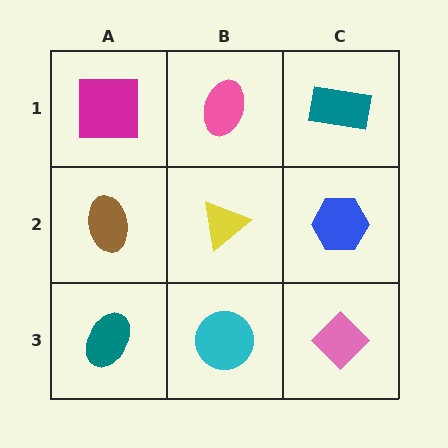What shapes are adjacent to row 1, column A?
A brown ellipse (row 2, column A), a pink ellipse (row 1, column B).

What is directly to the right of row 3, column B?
A pink diamond.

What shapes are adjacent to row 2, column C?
A teal rectangle (row 1, column C), a pink diamond (row 3, column C), a yellow triangle (row 2, column B).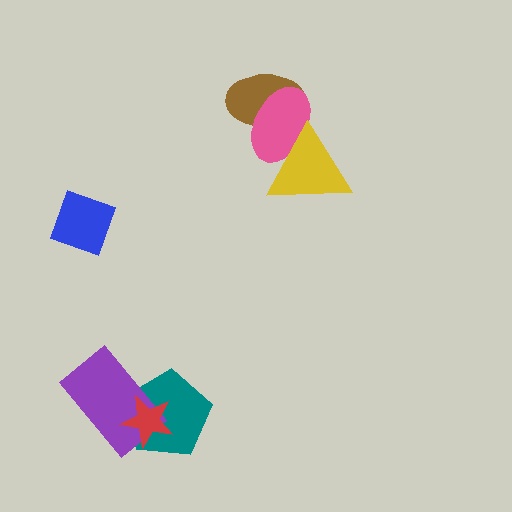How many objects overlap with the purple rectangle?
2 objects overlap with the purple rectangle.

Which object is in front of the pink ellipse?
The yellow triangle is in front of the pink ellipse.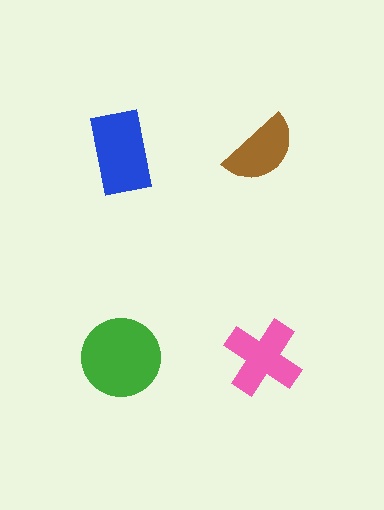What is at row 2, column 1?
A green circle.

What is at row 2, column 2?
A pink cross.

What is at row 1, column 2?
A brown semicircle.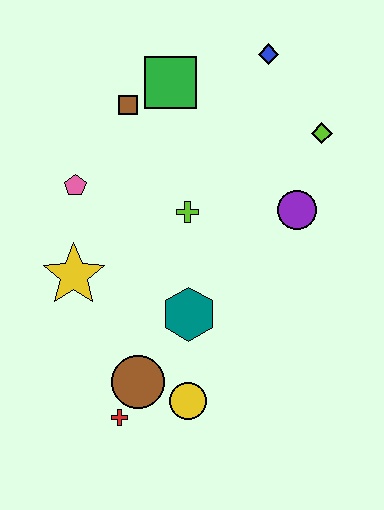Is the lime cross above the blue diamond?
No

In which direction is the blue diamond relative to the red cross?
The blue diamond is above the red cross.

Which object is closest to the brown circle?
The red cross is closest to the brown circle.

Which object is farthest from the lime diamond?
The red cross is farthest from the lime diamond.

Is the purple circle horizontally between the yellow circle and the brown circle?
No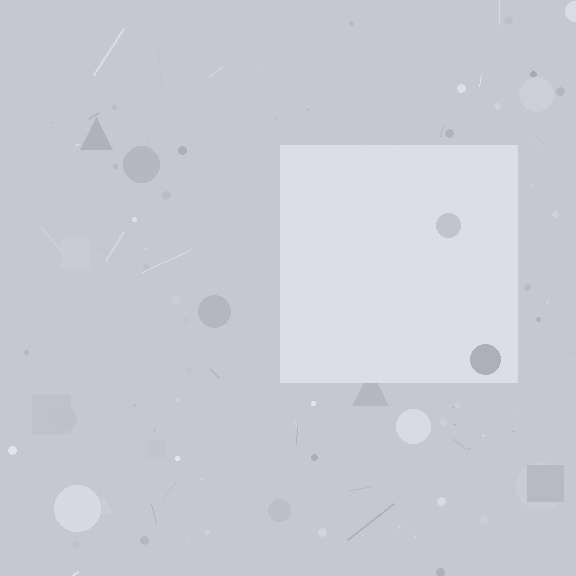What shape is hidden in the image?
A square is hidden in the image.